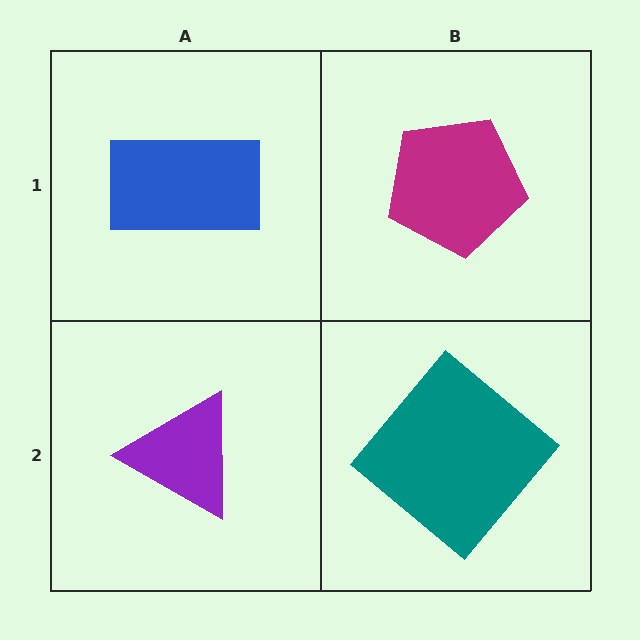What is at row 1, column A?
A blue rectangle.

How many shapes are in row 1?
2 shapes.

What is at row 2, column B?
A teal diamond.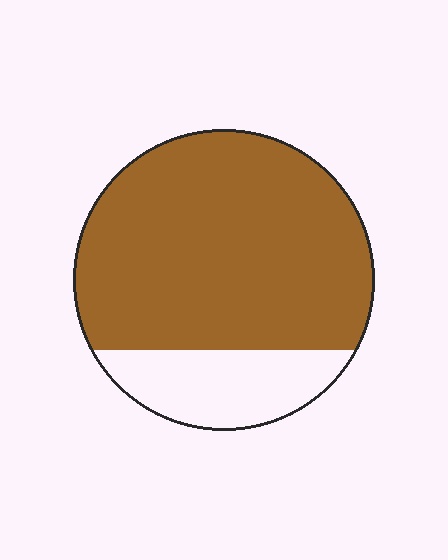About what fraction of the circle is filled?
About four fifths (4/5).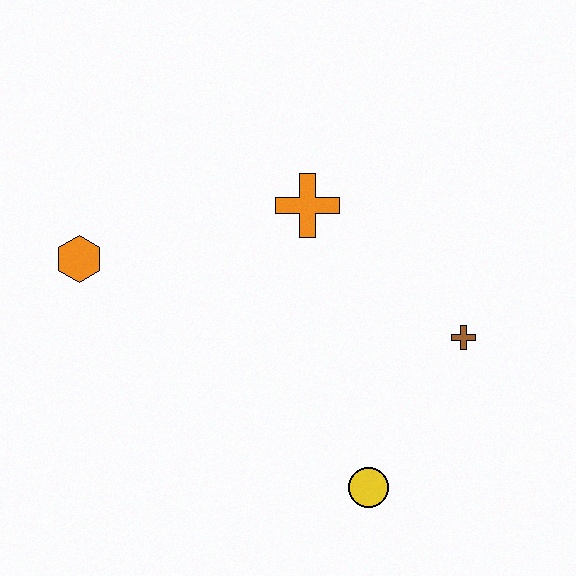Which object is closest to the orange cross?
The brown cross is closest to the orange cross.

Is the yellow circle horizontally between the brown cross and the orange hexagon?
Yes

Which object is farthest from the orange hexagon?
The brown cross is farthest from the orange hexagon.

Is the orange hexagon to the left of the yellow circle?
Yes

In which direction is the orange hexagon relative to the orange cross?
The orange hexagon is to the left of the orange cross.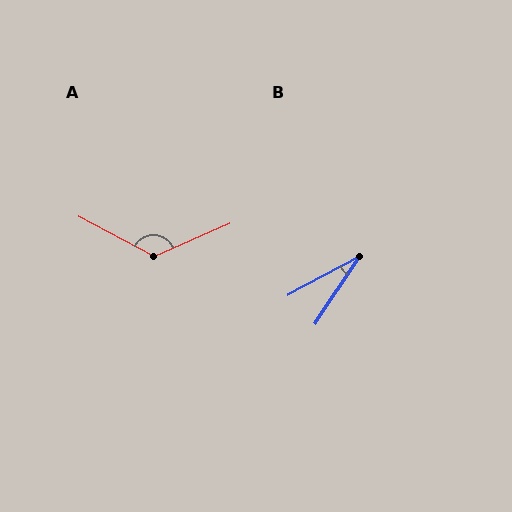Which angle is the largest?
A, at approximately 128 degrees.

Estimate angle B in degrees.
Approximately 29 degrees.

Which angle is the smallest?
B, at approximately 29 degrees.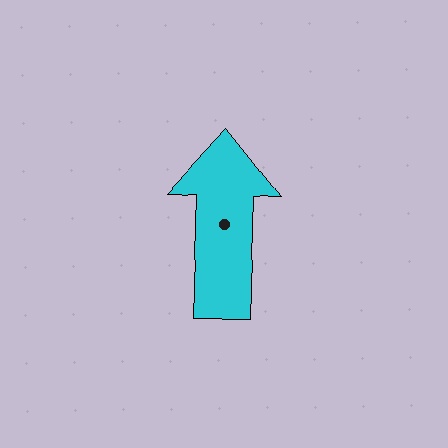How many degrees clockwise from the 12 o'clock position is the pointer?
Approximately 2 degrees.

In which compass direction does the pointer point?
North.